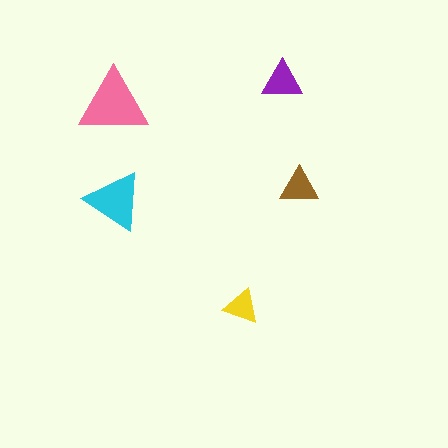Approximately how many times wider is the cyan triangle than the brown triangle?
About 1.5 times wider.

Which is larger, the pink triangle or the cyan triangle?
The pink one.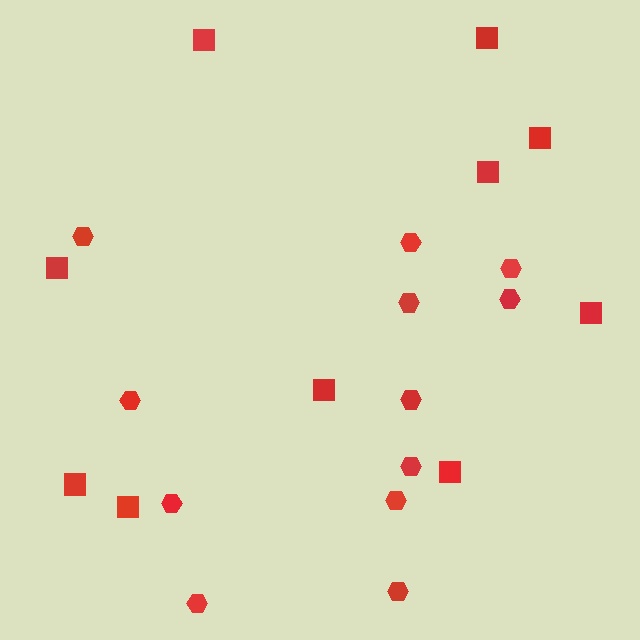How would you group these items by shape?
There are 2 groups: one group of squares (10) and one group of hexagons (12).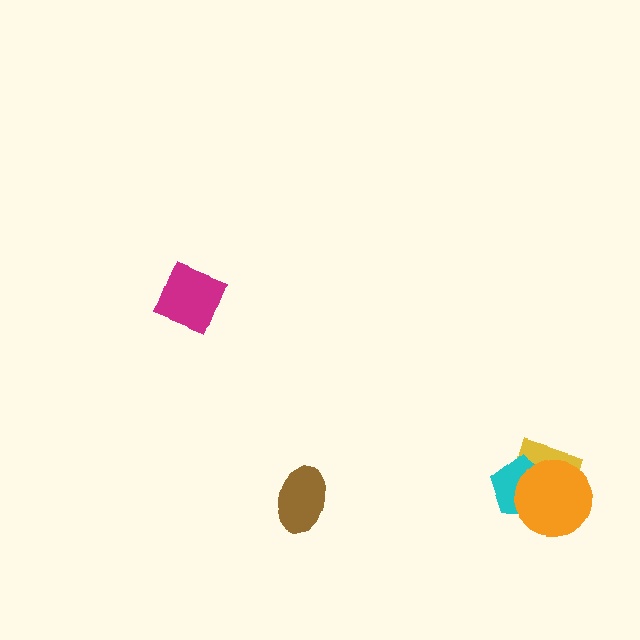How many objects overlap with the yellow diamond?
2 objects overlap with the yellow diamond.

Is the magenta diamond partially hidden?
No, no other shape covers it.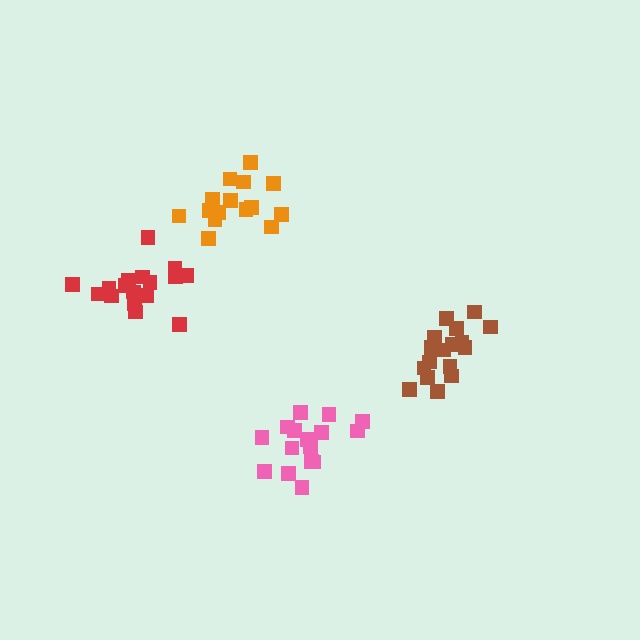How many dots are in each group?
Group 1: 16 dots, Group 2: 15 dots, Group 3: 18 dots, Group 4: 17 dots (66 total).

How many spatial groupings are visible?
There are 4 spatial groupings.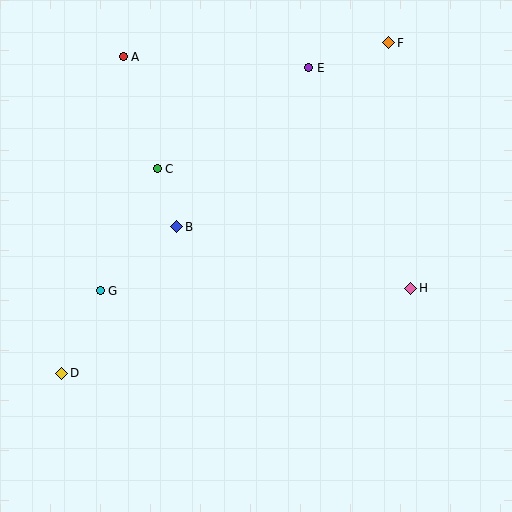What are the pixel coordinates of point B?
Point B is at (177, 227).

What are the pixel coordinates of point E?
Point E is at (309, 68).